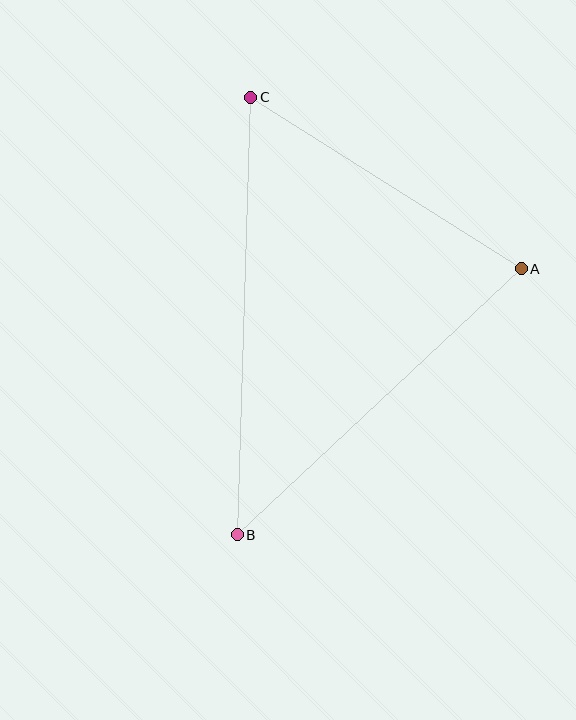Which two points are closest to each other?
Points A and C are closest to each other.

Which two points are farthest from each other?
Points B and C are farthest from each other.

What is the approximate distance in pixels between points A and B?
The distance between A and B is approximately 389 pixels.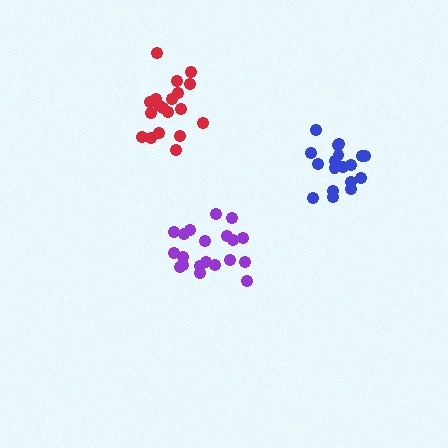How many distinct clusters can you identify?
There are 3 distinct clusters.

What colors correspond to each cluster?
The clusters are colored: purple, blue, red.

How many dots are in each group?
Group 1: 20 dots, Group 2: 18 dots, Group 3: 19 dots (57 total).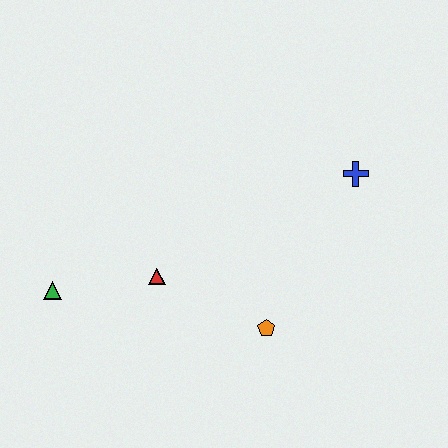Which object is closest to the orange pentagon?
The red triangle is closest to the orange pentagon.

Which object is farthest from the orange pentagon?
The green triangle is farthest from the orange pentagon.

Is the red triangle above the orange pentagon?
Yes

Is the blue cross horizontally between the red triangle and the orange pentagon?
No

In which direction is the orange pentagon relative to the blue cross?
The orange pentagon is below the blue cross.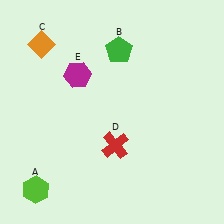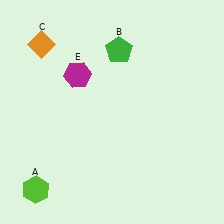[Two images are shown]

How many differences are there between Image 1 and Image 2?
There is 1 difference between the two images.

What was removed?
The red cross (D) was removed in Image 2.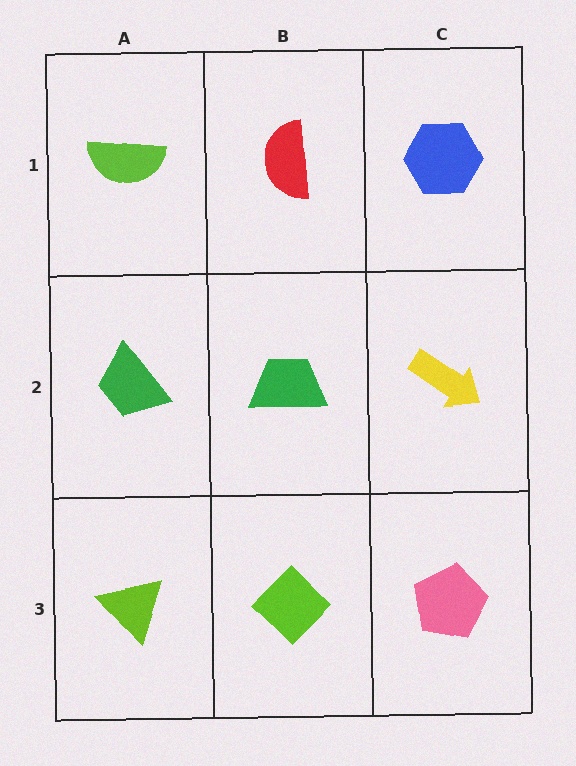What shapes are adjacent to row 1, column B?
A green trapezoid (row 2, column B), a lime semicircle (row 1, column A), a blue hexagon (row 1, column C).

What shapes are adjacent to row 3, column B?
A green trapezoid (row 2, column B), a lime triangle (row 3, column A), a pink pentagon (row 3, column C).